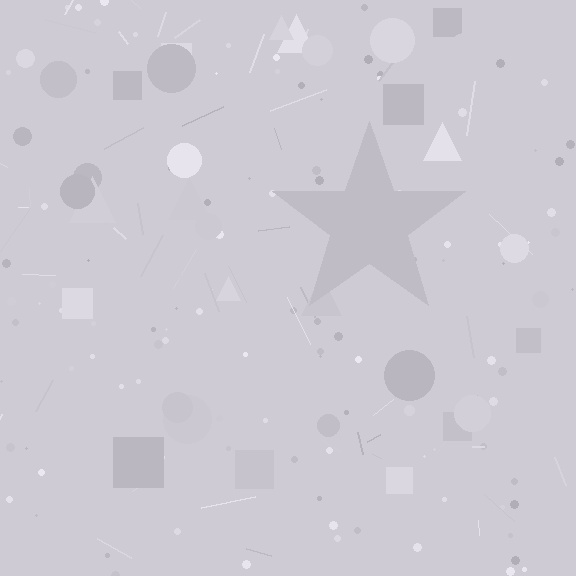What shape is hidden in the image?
A star is hidden in the image.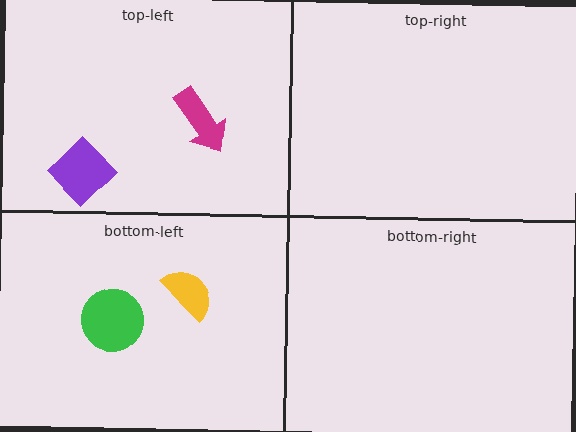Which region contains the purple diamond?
The top-left region.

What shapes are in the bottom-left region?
The yellow semicircle, the green circle.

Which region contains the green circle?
The bottom-left region.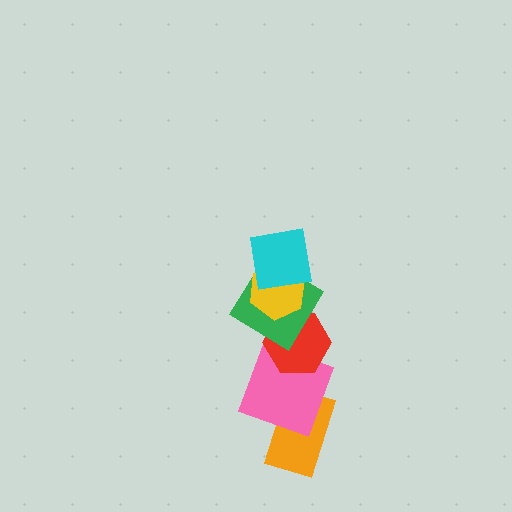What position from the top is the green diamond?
The green diamond is 3rd from the top.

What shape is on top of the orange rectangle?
The pink square is on top of the orange rectangle.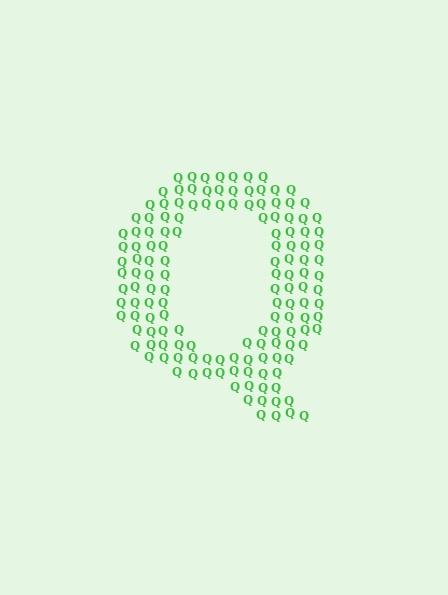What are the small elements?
The small elements are letter Q's.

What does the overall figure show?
The overall figure shows the letter Q.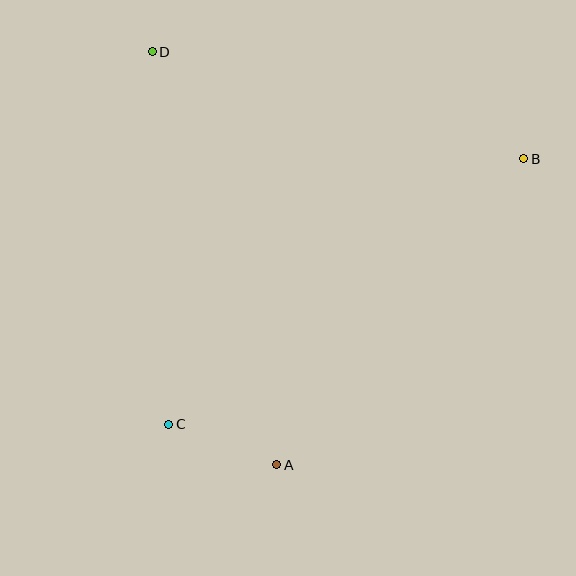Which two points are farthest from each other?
Points B and C are farthest from each other.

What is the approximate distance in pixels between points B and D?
The distance between B and D is approximately 387 pixels.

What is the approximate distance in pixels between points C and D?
The distance between C and D is approximately 373 pixels.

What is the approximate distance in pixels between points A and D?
The distance between A and D is approximately 432 pixels.